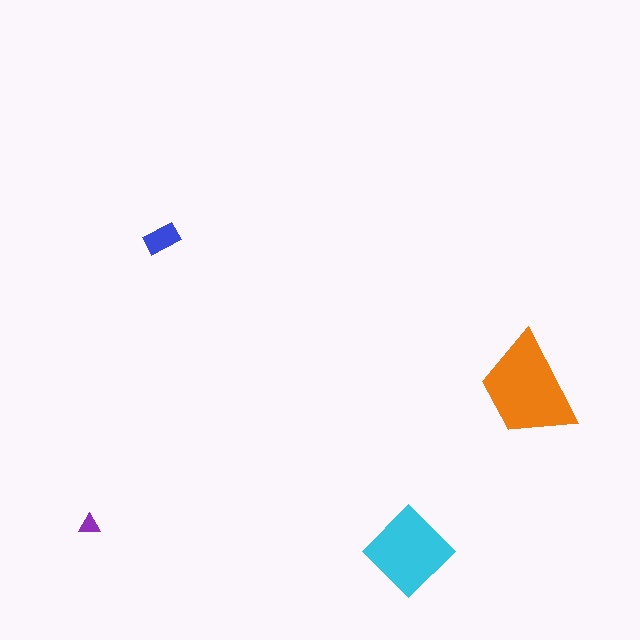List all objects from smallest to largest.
The purple triangle, the blue rectangle, the cyan diamond, the orange trapezoid.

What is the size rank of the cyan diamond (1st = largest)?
2nd.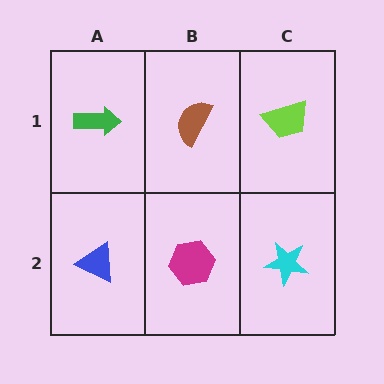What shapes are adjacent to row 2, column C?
A lime trapezoid (row 1, column C), a magenta hexagon (row 2, column B).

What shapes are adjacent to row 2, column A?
A green arrow (row 1, column A), a magenta hexagon (row 2, column B).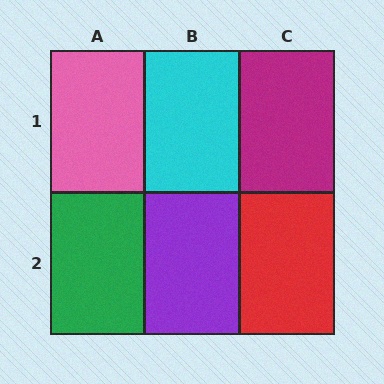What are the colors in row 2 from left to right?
Green, purple, red.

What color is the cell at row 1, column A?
Pink.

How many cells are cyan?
1 cell is cyan.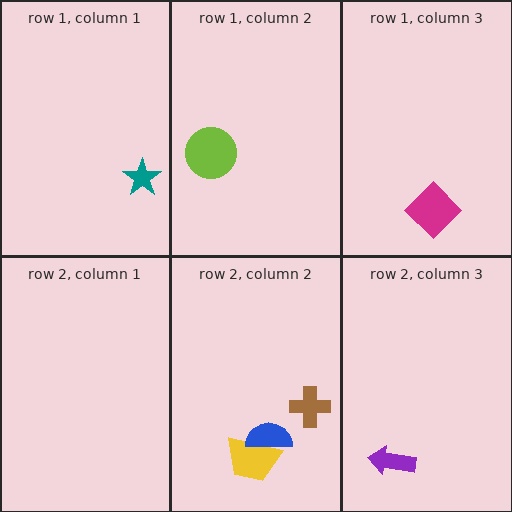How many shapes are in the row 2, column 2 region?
3.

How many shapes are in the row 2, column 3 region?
1.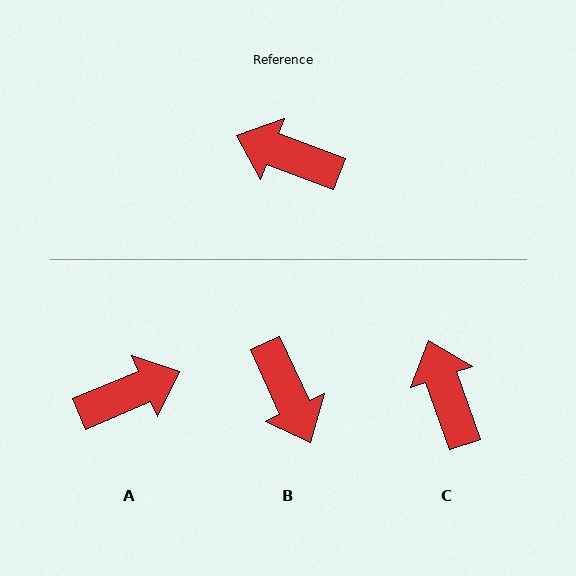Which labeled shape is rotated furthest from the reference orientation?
A, about 136 degrees away.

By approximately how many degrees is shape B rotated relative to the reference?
Approximately 136 degrees counter-clockwise.